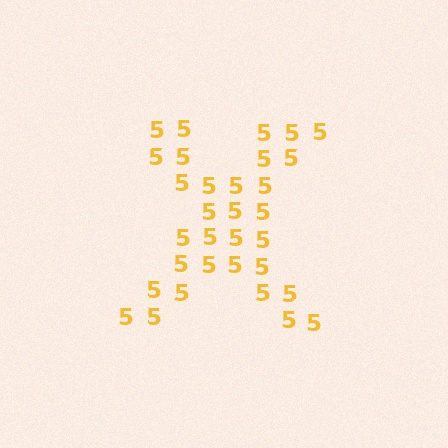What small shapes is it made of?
It is made of small digit 5's.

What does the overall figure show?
The overall figure shows the letter X.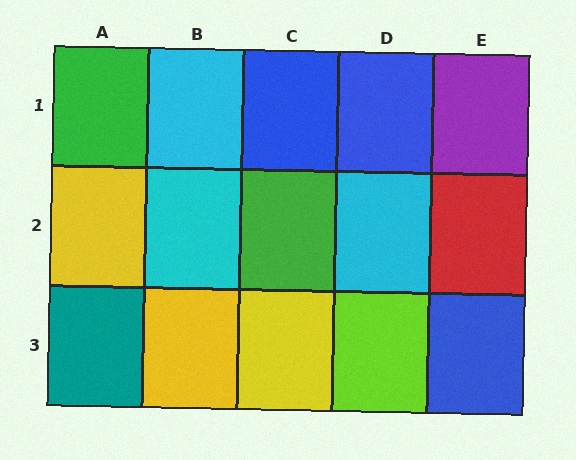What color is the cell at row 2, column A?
Yellow.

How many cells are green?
2 cells are green.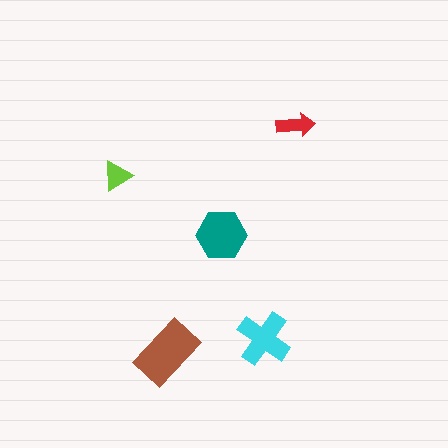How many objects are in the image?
There are 5 objects in the image.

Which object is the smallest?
The lime triangle.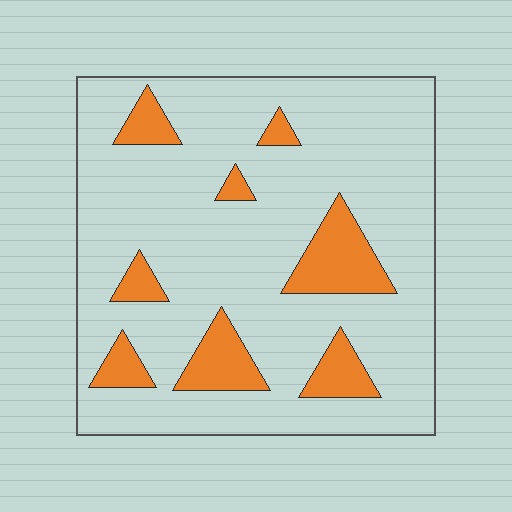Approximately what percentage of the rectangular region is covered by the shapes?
Approximately 15%.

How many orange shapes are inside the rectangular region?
8.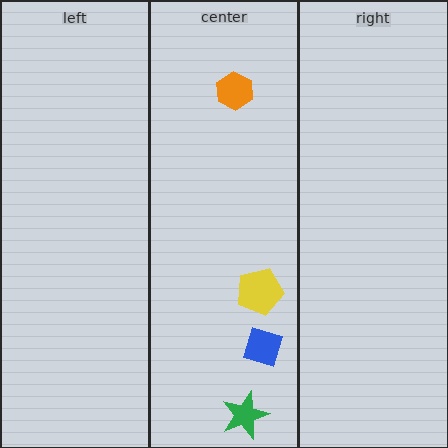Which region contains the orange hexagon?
The center region.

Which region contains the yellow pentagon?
The center region.